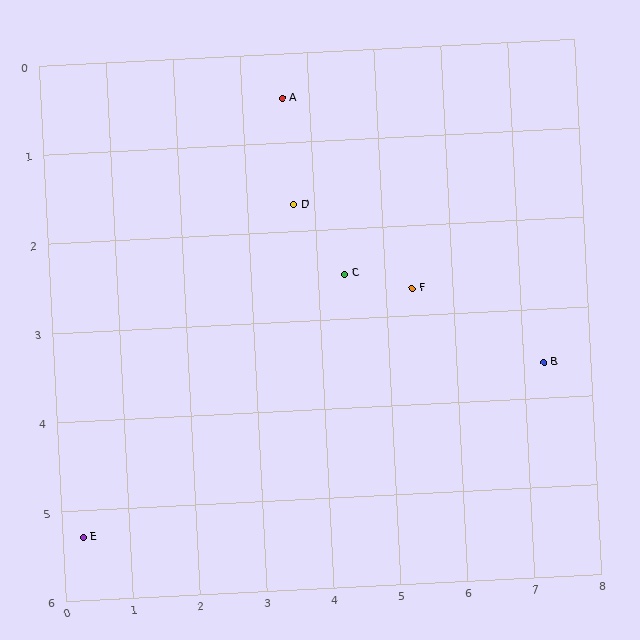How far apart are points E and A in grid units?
Points E and A are about 5.8 grid units apart.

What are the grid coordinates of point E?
Point E is at approximately (0.3, 5.3).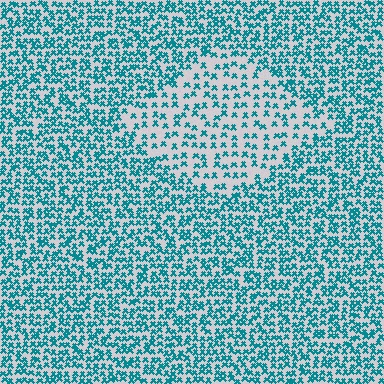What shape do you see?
I see a diamond.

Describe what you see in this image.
The image contains small teal elements arranged at two different densities. A diamond-shaped region is visible where the elements are less densely packed than the surrounding area.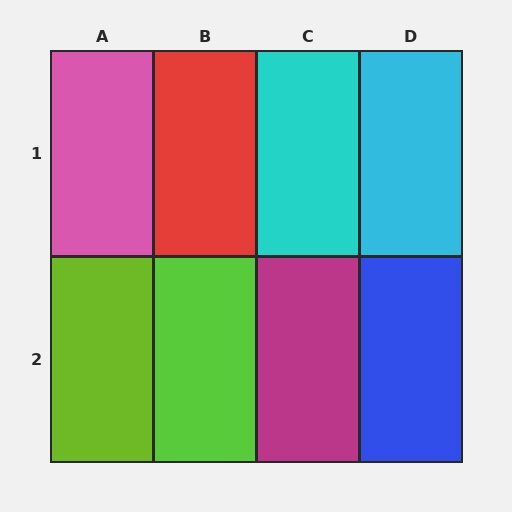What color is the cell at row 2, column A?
Lime.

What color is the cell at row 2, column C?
Magenta.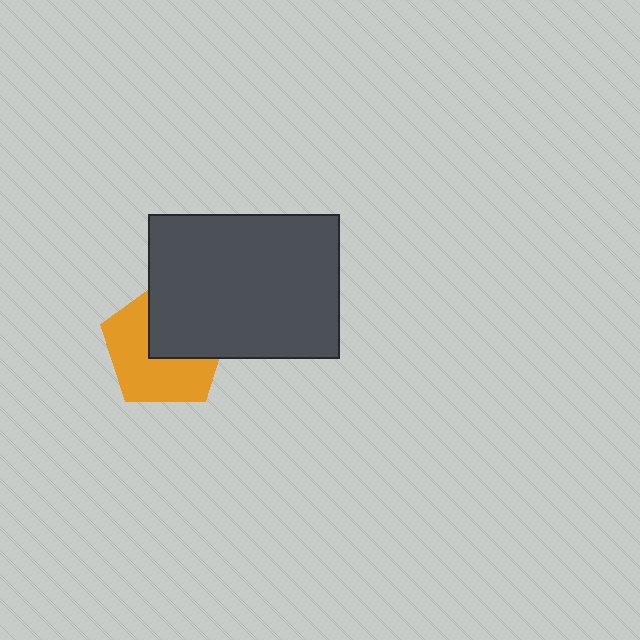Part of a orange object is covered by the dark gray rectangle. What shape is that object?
It is a pentagon.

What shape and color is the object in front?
The object in front is a dark gray rectangle.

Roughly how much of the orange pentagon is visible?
About half of it is visible (roughly 56%).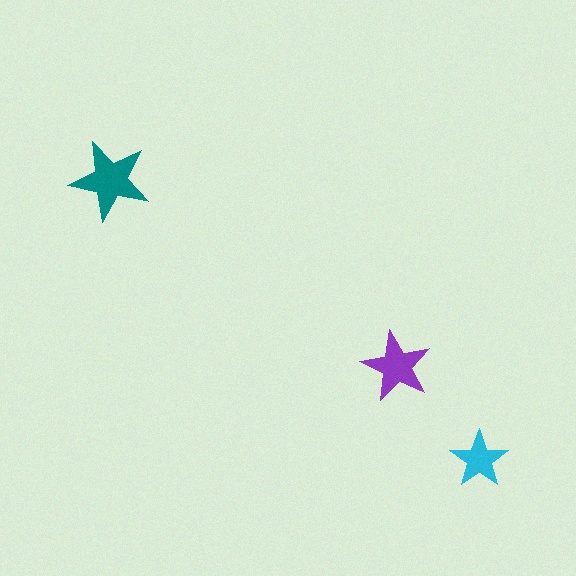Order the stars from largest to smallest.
the teal one, the purple one, the cyan one.